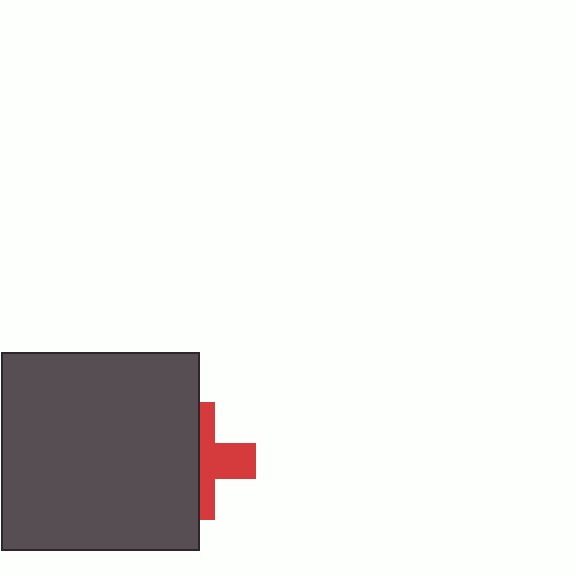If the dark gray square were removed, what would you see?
You would see the complete red cross.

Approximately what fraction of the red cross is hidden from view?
Roughly 55% of the red cross is hidden behind the dark gray square.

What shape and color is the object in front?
The object in front is a dark gray square.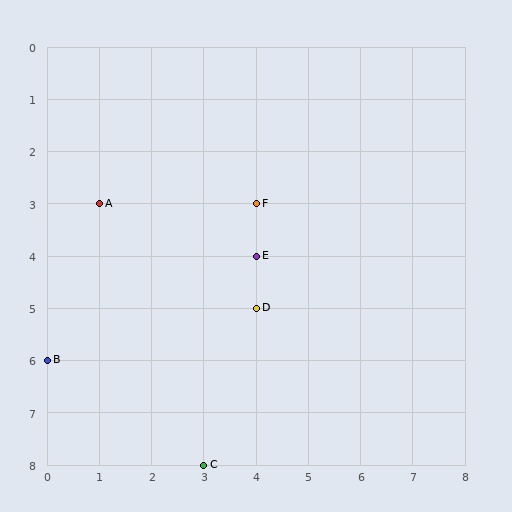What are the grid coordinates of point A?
Point A is at grid coordinates (1, 3).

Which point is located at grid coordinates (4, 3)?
Point F is at (4, 3).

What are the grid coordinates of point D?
Point D is at grid coordinates (4, 5).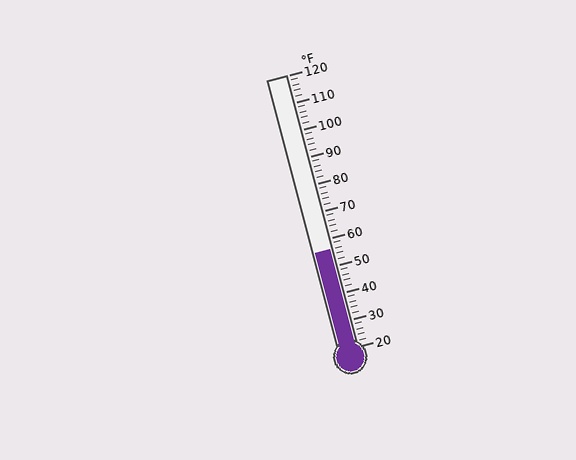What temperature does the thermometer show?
The thermometer shows approximately 56°F.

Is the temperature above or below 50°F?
The temperature is above 50°F.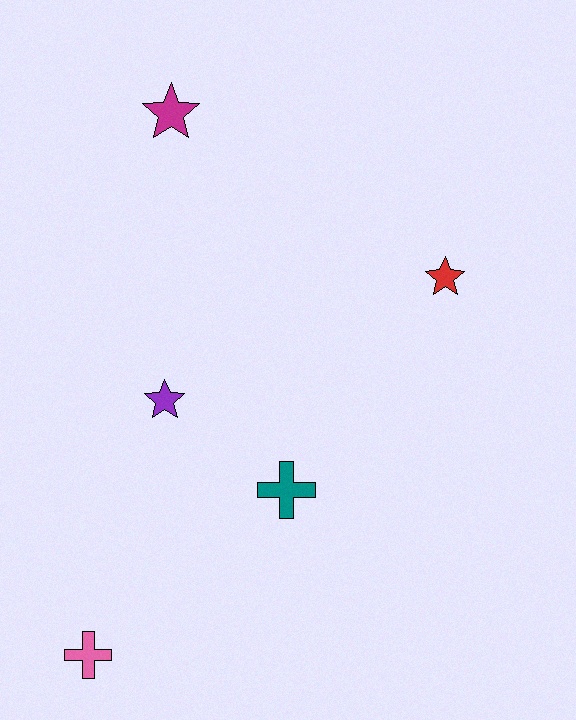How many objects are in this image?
There are 5 objects.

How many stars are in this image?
There are 3 stars.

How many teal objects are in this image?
There is 1 teal object.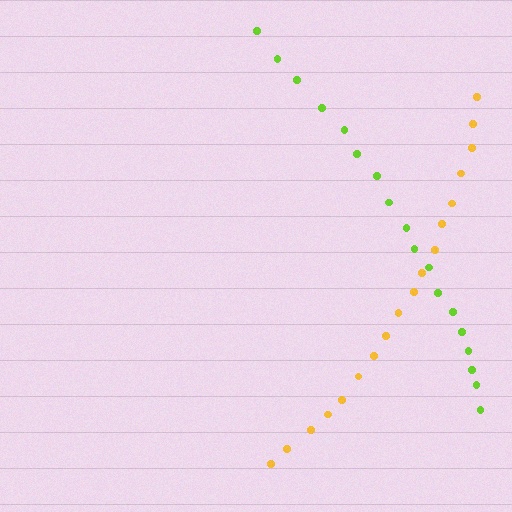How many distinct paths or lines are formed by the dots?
There are 2 distinct paths.